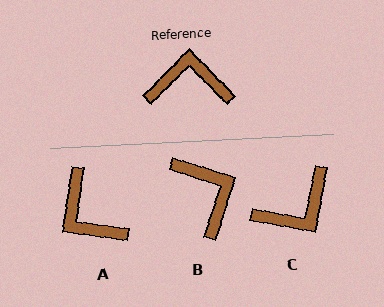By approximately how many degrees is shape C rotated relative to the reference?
Approximately 145 degrees clockwise.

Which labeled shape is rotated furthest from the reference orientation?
C, about 145 degrees away.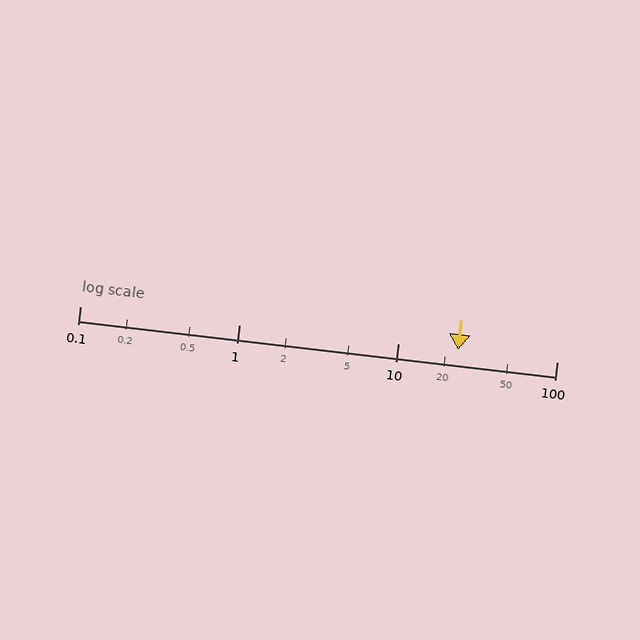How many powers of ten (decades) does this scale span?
The scale spans 3 decades, from 0.1 to 100.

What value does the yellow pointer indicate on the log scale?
The pointer indicates approximately 24.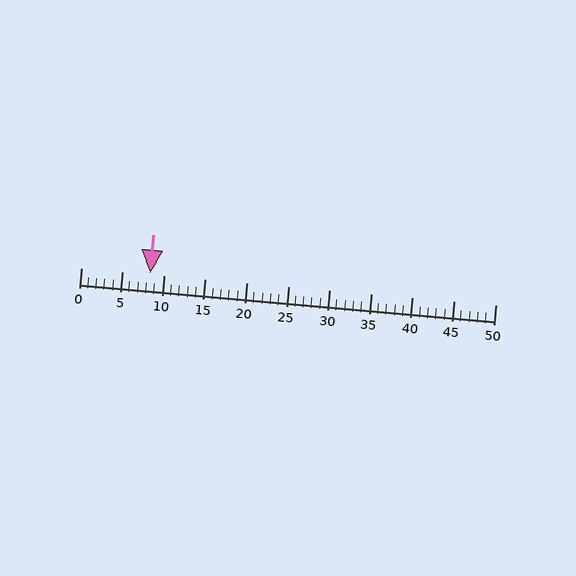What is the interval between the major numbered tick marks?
The major tick marks are spaced 5 units apart.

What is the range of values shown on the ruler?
The ruler shows values from 0 to 50.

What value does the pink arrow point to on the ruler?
The pink arrow points to approximately 8.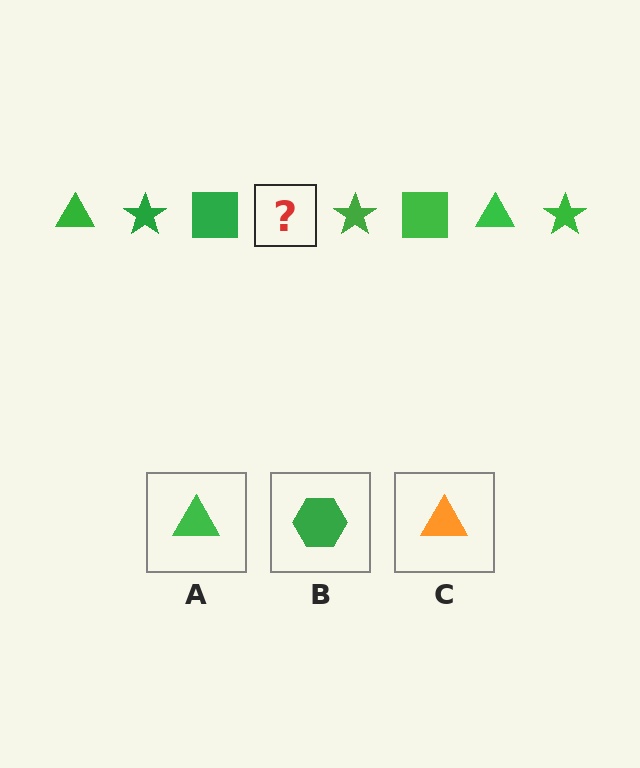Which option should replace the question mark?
Option A.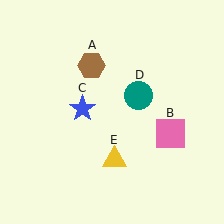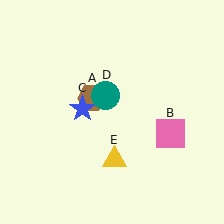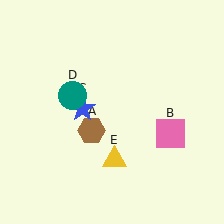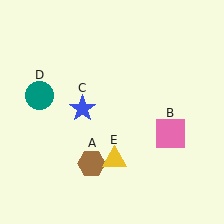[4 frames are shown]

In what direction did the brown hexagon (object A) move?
The brown hexagon (object A) moved down.